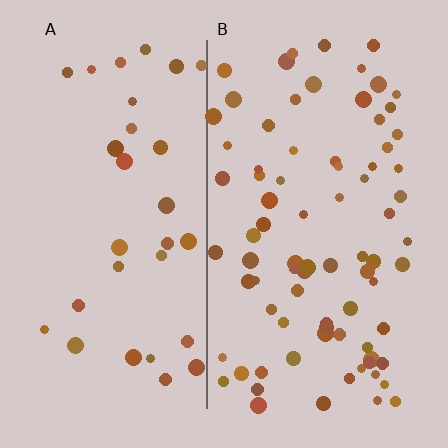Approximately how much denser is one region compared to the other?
Approximately 2.6× — region B over region A.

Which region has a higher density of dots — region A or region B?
B (the right).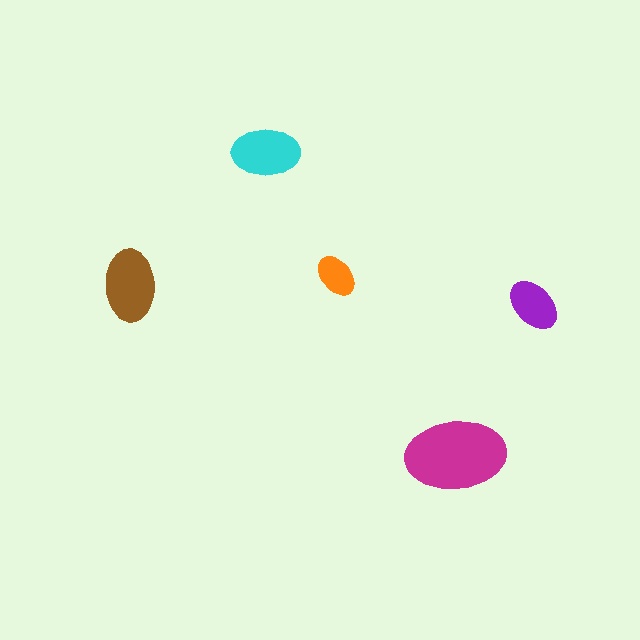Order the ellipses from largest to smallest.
the magenta one, the brown one, the cyan one, the purple one, the orange one.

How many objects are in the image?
There are 5 objects in the image.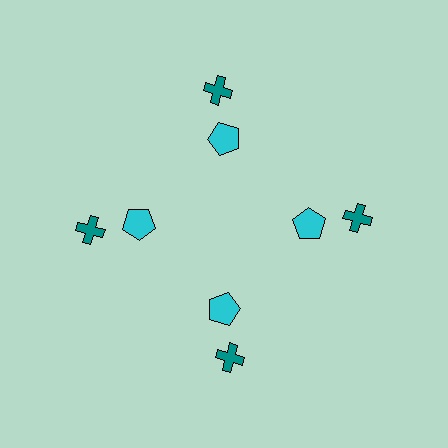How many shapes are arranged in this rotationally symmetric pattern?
There are 8 shapes, arranged in 4 groups of 2.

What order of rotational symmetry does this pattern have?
This pattern has 4-fold rotational symmetry.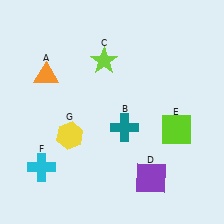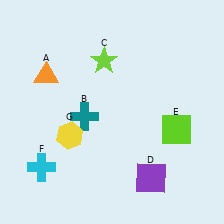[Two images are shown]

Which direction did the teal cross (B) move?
The teal cross (B) moved left.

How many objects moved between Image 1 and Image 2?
1 object moved between the two images.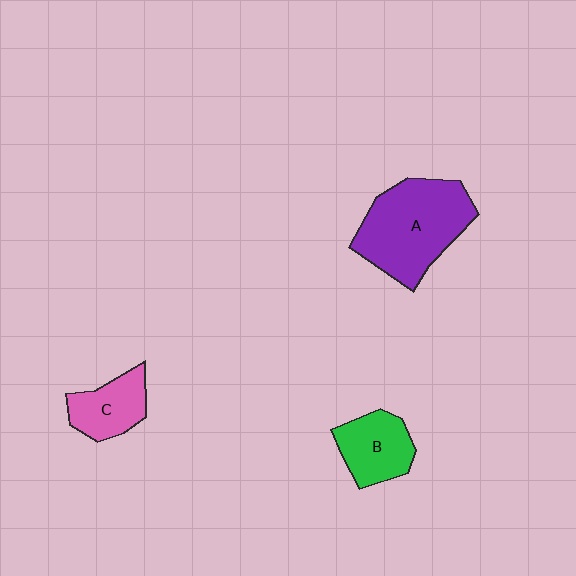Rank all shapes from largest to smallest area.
From largest to smallest: A (purple), B (green), C (pink).